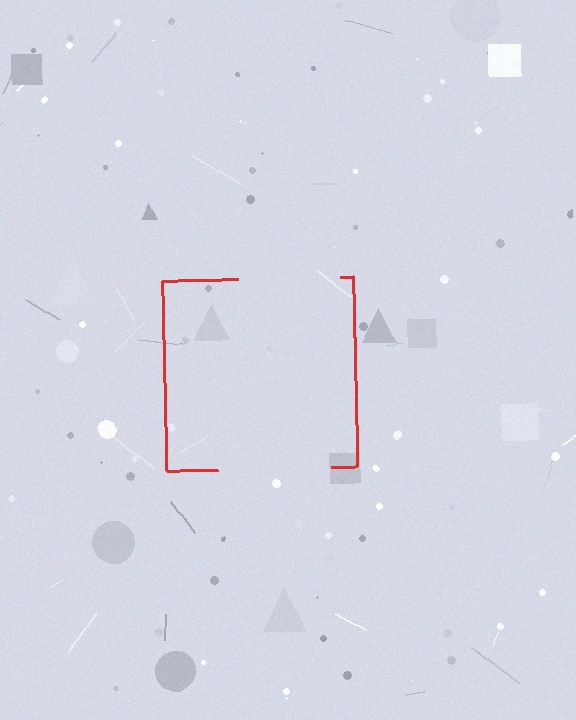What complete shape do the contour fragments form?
The contour fragments form a square.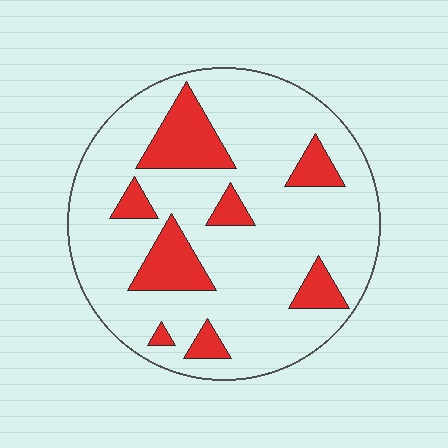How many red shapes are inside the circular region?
8.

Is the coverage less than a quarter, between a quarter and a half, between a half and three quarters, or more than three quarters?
Less than a quarter.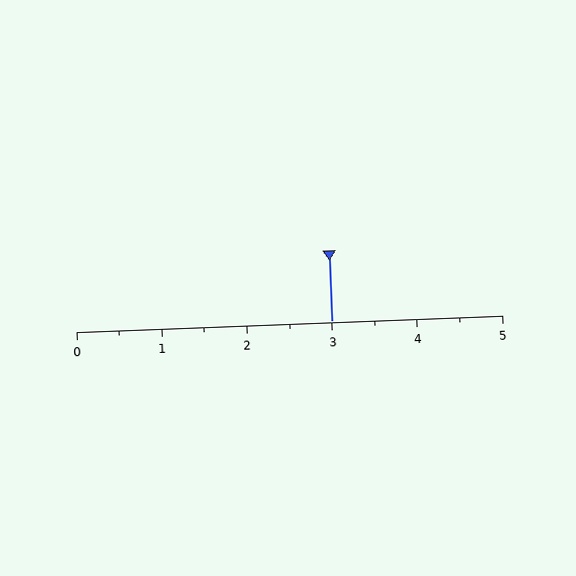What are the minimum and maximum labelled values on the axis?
The axis runs from 0 to 5.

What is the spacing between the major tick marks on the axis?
The major ticks are spaced 1 apart.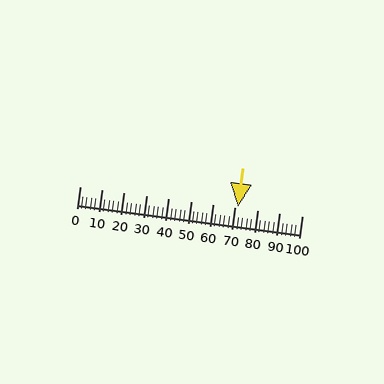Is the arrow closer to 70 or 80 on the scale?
The arrow is closer to 70.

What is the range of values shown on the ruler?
The ruler shows values from 0 to 100.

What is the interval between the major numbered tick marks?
The major tick marks are spaced 10 units apart.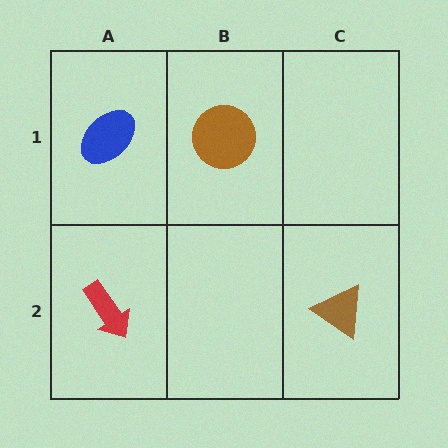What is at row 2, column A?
A red arrow.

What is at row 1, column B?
A brown circle.